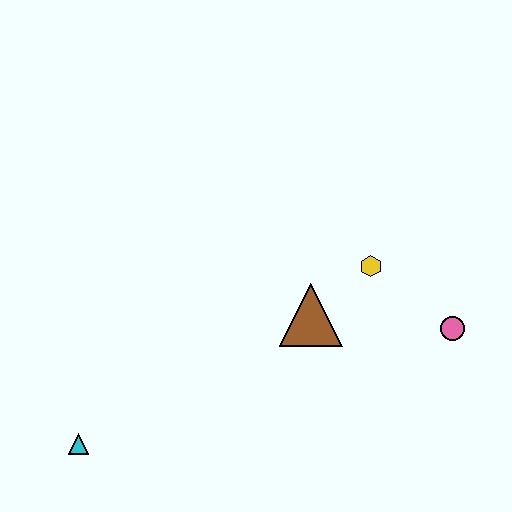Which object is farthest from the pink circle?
The cyan triangle is farthest from the pink circle.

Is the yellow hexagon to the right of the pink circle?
No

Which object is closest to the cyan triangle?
The brown triangle is closest to the cyan triangle.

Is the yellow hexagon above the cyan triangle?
Yes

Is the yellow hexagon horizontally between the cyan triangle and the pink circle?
Yes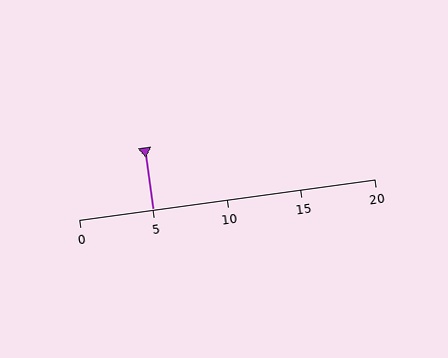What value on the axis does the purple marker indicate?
The marker indicates approximately 5.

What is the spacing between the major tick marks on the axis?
The major ticks are spaced 5 apart.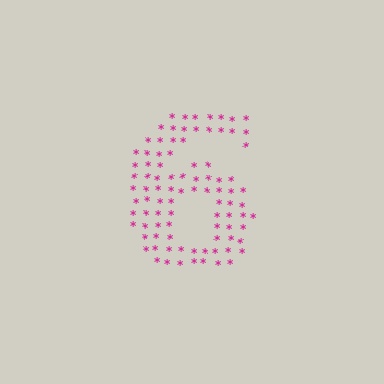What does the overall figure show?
The overall figure shows the digit 6.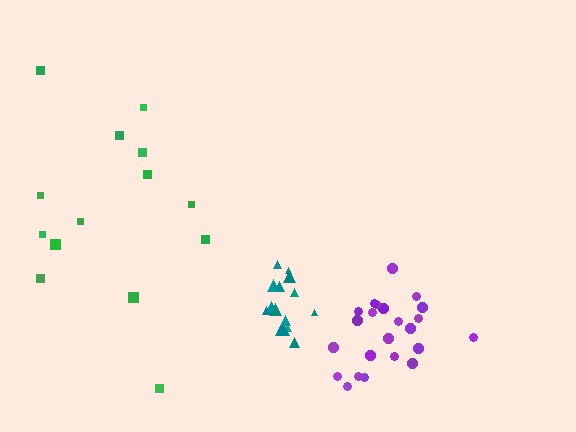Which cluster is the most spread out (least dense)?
Green.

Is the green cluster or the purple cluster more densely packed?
Purple.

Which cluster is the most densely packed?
Teal.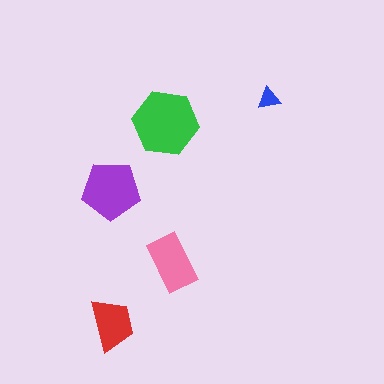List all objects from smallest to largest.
The blue triangle, the red trapezoid, the pink rectangle, the purple pentagon, the green hexagon.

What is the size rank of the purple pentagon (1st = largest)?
2nd.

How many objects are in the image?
There are 5 objects in the image.